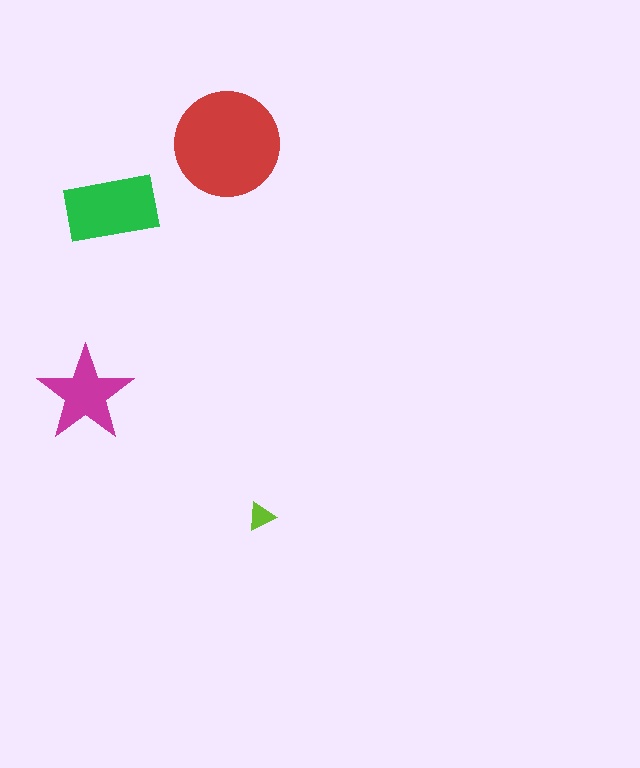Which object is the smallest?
The lime triangle.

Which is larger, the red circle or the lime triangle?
The red circle.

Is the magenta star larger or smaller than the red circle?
Smaller.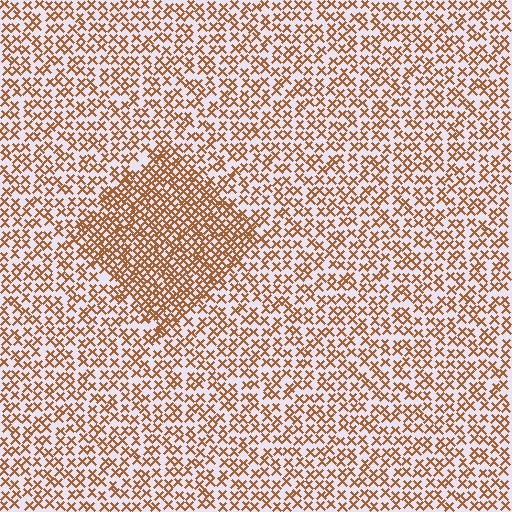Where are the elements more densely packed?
The elements are more densely packed inside the diamond boundary.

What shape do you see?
I see a diamond.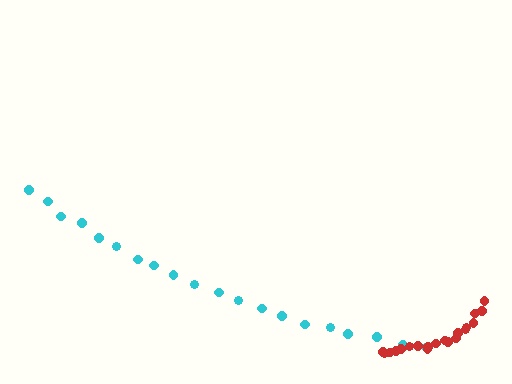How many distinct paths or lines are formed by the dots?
There are 2 distinct paths.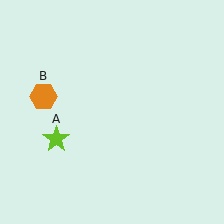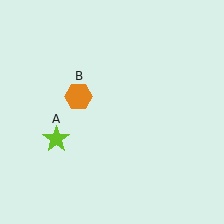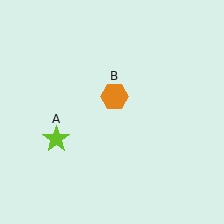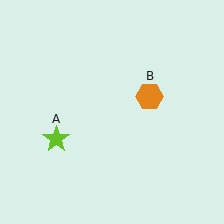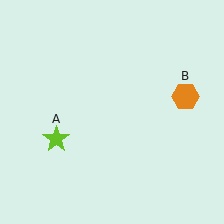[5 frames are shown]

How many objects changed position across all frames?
1 object changed position: orange hexagon (object B).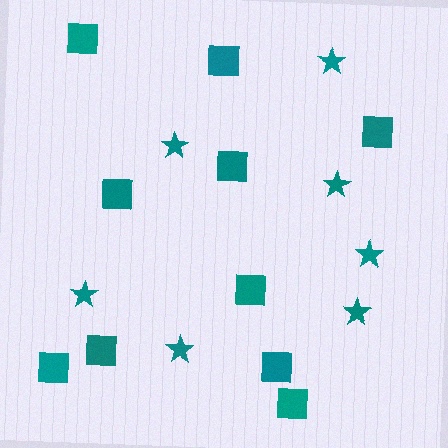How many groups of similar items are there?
There are 2 groups: one group of squares (10) and one group of stars (7).